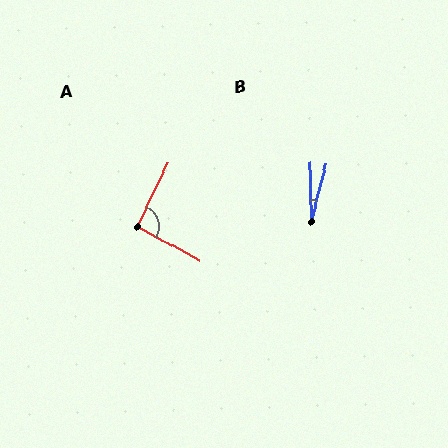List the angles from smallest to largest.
B (16°), A (93°).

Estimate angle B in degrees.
Approximately 16 degrees.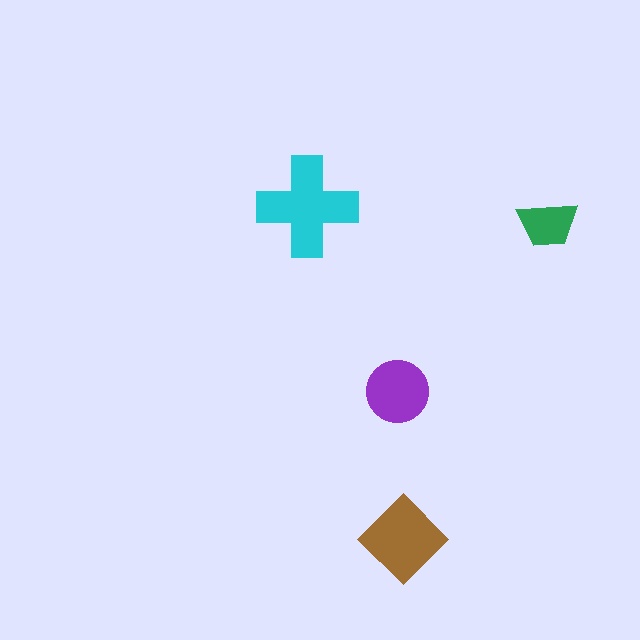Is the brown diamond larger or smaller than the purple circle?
Larger.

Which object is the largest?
The cyan cross.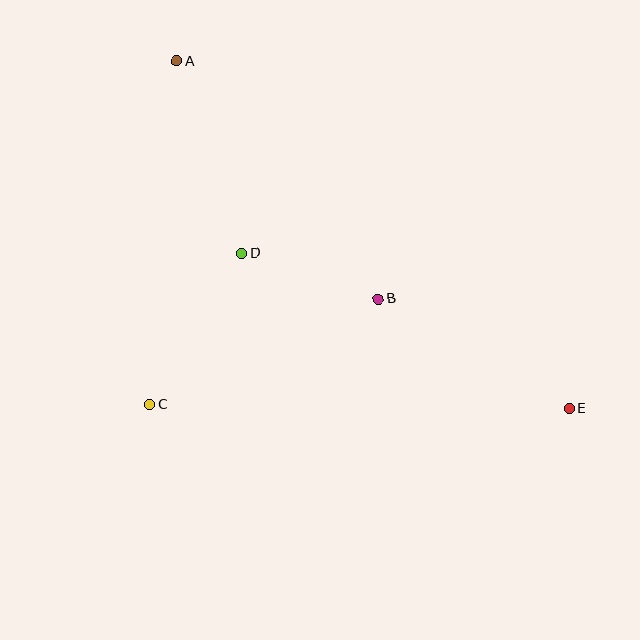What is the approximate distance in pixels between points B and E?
The distance between B and E is approximately 221 pixels.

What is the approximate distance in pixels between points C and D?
The distance between C and D is approximately 178 pixels.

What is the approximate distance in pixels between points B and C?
The distance between B and C is approximately 252 pixels.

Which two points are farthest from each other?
Points A and E are farthest from each other.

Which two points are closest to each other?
Points B and D are closest to each other.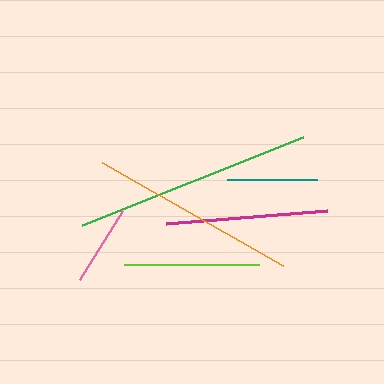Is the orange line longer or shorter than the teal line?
The orange line is longer than the teal line.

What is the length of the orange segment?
The orange segment is approximately 208 pixels long.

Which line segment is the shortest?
The pink line is the shortest at approximately 81 pixels.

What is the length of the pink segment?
The pink segment is approximately 81 pixels long.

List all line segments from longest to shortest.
From longest to shortest: green, orange, magenta, lime, teal, pink.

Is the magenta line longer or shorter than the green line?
The green line is longer than the magenta line.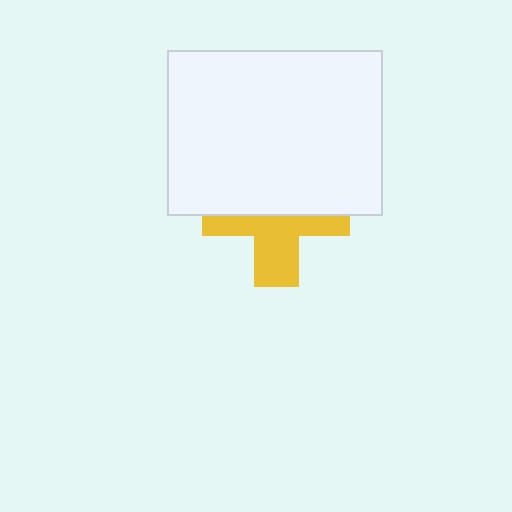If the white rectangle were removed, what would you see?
You would see the complete yellow cross.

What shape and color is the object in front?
The object in front is a white rectangle.